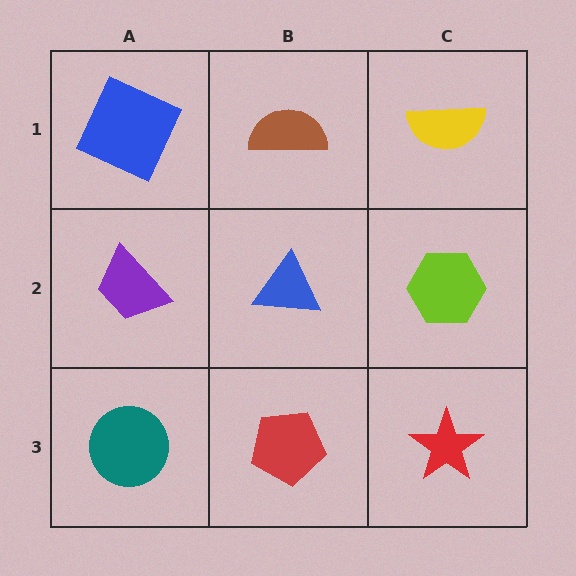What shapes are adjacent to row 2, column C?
A yellow semicircle (row 1, column C), a red star (row 3, column C), a blue triangle (row 2, column B).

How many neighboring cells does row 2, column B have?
4.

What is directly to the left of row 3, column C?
A red pentagon.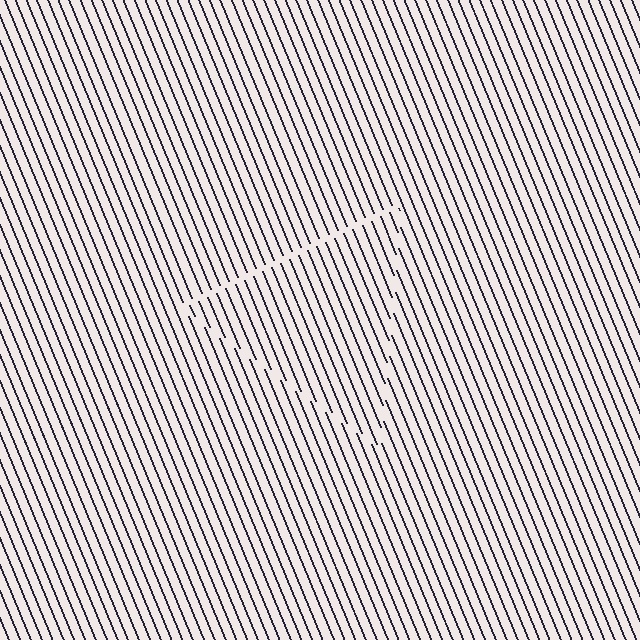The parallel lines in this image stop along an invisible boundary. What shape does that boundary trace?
An illusory triangle. The interior of the shape contains the same grating, shifted by half a period — the contour is defined by the phase discontinuity where line-ends from the inner and outer gratings abut.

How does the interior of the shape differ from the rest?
The interior of the shape contains the same grating, shifted by half a period — the contour is defined by the phase discontinuity where line-ends from the inner and outer gratings abut.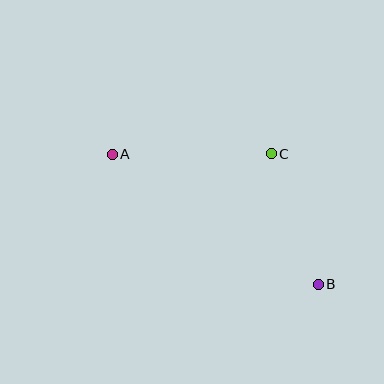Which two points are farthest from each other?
Points A and B are farthest from each other.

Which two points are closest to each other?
Points B and C are closest to each other.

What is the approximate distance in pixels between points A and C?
The distance between A and C is approximately 159 pixels.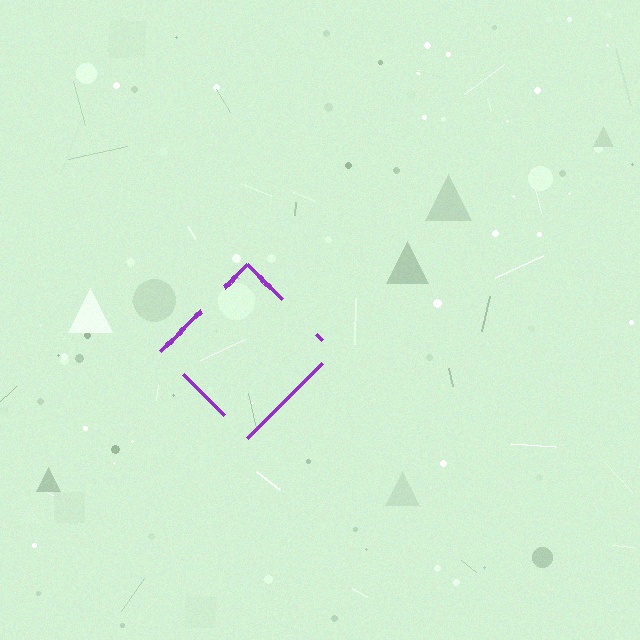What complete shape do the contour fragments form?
The contour fragments form a diamond.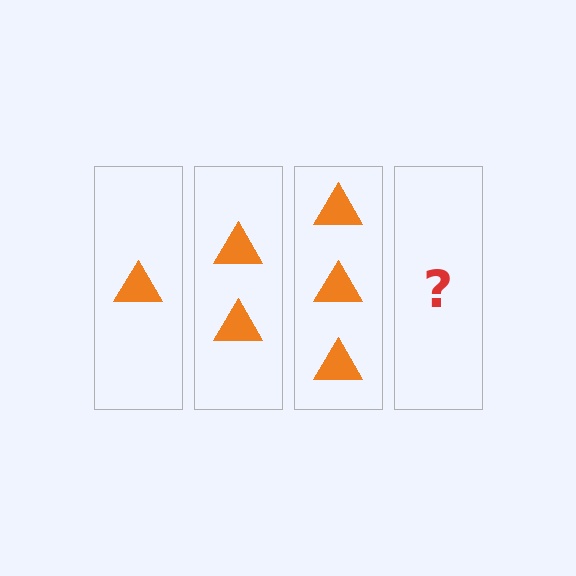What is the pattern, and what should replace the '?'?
The pattern is that each step adds one more triangle. The '?' should be 4 triangles.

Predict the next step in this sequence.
The next step is 4 triangles.